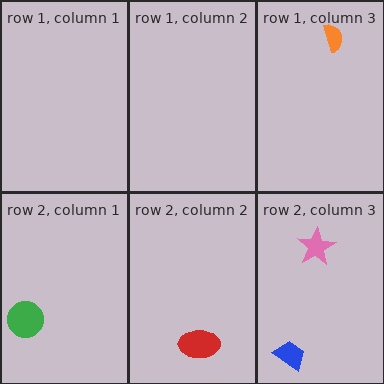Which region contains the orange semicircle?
The row 1, column 3 region.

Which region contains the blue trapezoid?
The row 2, column 3 region.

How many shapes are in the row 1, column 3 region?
1.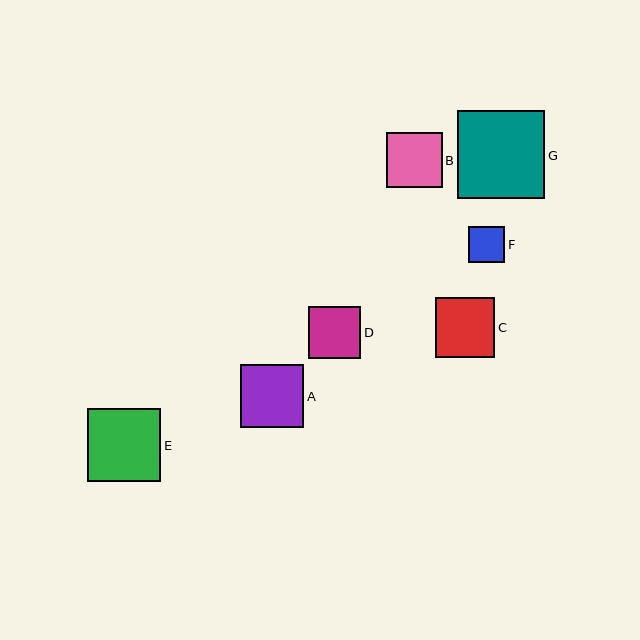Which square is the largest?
Square G is the largest with a size of approximately 88 pixels.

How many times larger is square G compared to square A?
Square G is approximately 1.4 times the size of square A.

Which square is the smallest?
Square F is the smallest with a size of approximately 36 pixels.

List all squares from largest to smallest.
From largest to smallest: G, E, A, C, B, D, F.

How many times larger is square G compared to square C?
Square G is approximately 1.5 times the size of square C.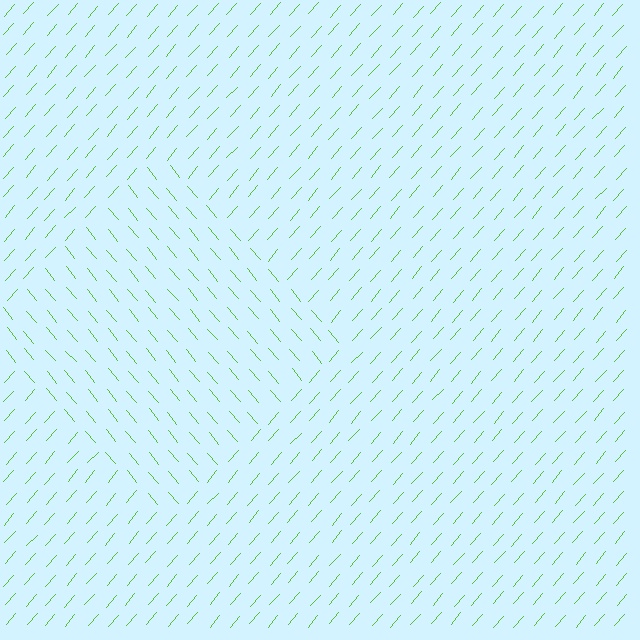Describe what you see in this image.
The image is filled with small lime line segments. A diamond region in the image has lines oriented differently from the surrounding lines, creating a visible texture boundary.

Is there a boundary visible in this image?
Yes, there is a texture boundary formed by a change in line orientation.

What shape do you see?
I see a diamond.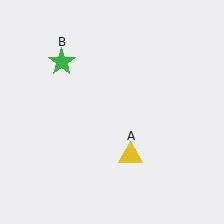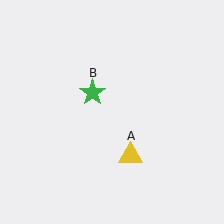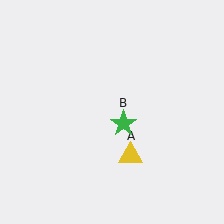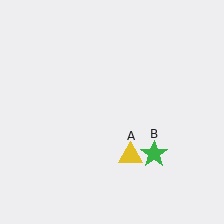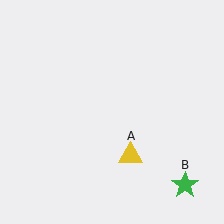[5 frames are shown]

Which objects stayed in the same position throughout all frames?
Yellow triangle (object A) remained stationary.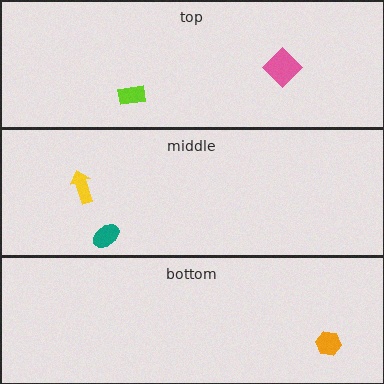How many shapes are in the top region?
2.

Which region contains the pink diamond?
The top region.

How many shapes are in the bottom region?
1.